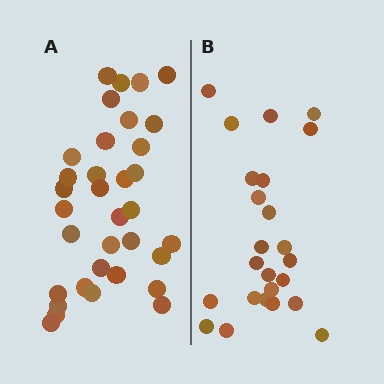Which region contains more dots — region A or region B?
Region A (the left region) has more dots.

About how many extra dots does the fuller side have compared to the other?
Region A has roughly 10 or so more dots than region B.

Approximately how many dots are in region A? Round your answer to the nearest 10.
About 30 dots. (The exact count is 34, which rounds to 30.)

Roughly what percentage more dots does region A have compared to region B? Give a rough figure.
About 40% more.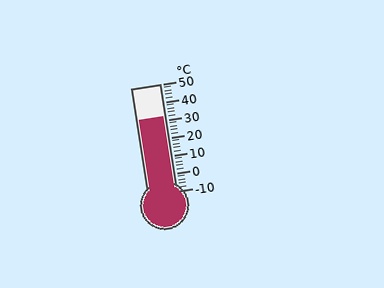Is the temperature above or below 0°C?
The temperature is above 0°C.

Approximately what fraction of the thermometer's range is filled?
The thermometer is filled to approximately 70% of its range.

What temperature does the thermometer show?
The thermometer shows approximately 32°C.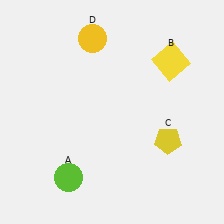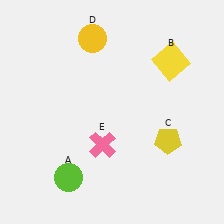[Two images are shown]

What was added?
A pink cross (E) was added in Image 2.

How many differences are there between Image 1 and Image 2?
There is 1 difference between the two images.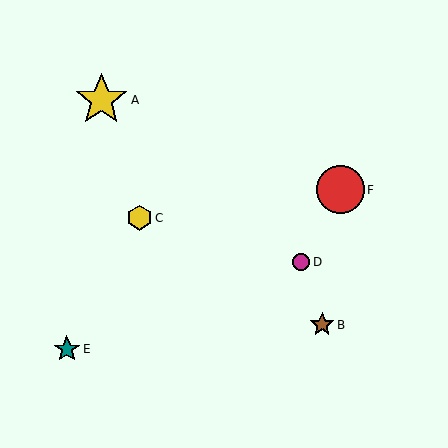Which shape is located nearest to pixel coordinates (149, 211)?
The yellow hexagon (labeled C) at (139, 218) is nearest to that location.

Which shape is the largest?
The yellow star (labeled A) is the largest.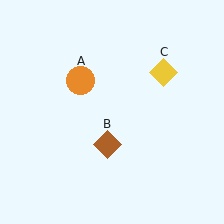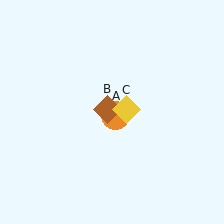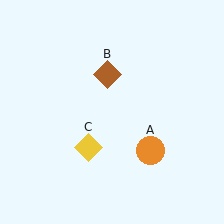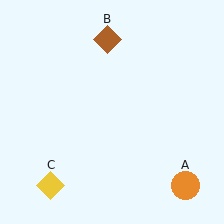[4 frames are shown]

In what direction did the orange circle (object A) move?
The orange circle (object A) moved down and to the right.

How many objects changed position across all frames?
3 objects changed position: orange circle (object A), brown diamond (object B), yellow diamond (object C).